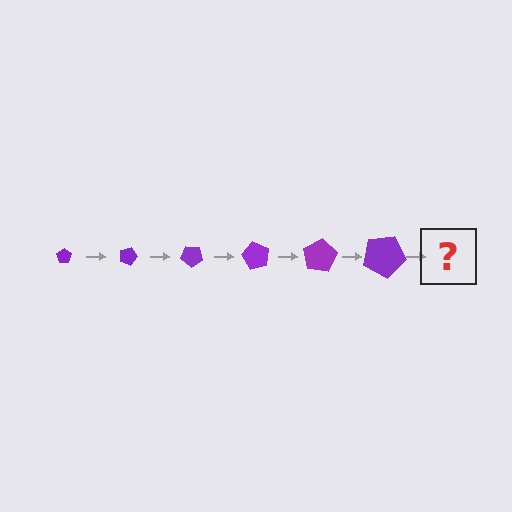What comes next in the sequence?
The next element should be a pentagon, larger than the previous one and rotated 120 degrees from the start.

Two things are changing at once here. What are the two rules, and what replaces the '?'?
The two rules are that the pentagon grows larger each step and it rotates 20 degrees each step. The '?' should be a pentagon, larger than the previous one and rotated 120 degrees from the start.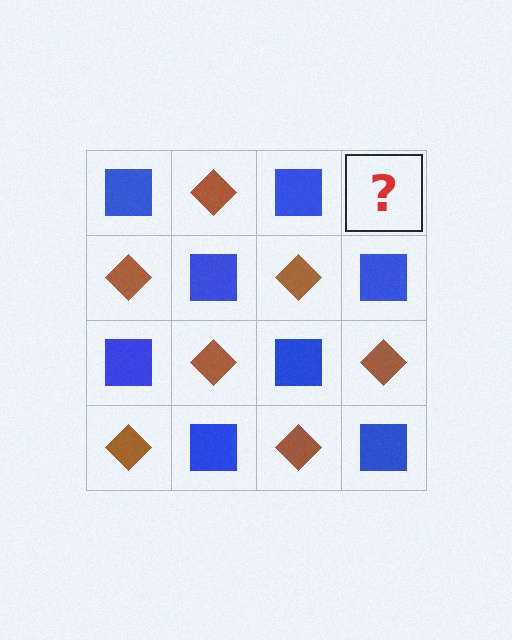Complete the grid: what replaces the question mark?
The question mark should be replaced with a brown diamond.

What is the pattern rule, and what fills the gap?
The rule is that it alternates blue square and brown diamond in a checkerboard pattern. The gap should be filled with a brown diamond.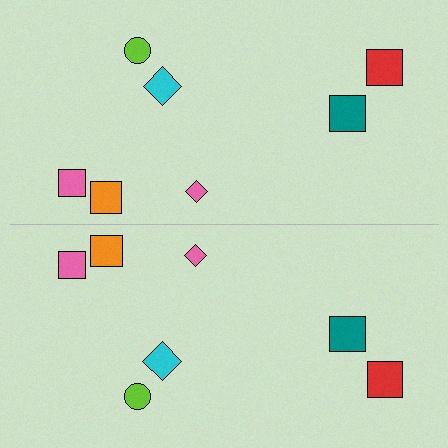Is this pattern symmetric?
Yes, this pattern has bilateral (reflection) symmetry.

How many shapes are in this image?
There are 14 shapes in this image.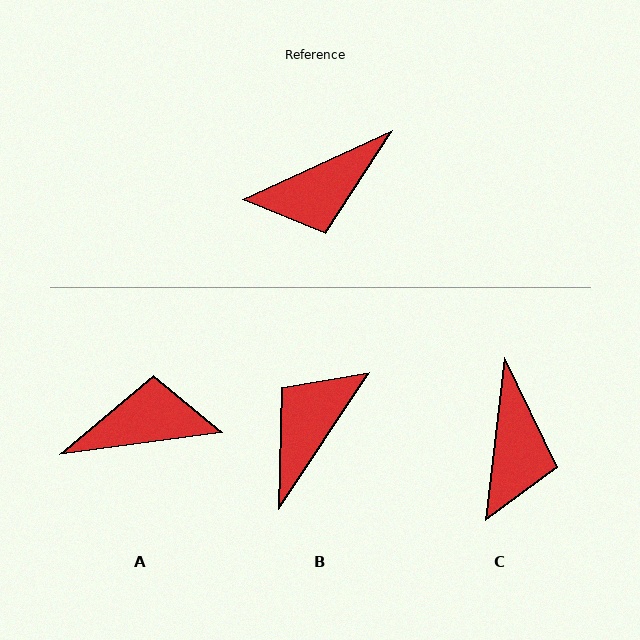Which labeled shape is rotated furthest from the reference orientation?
A, about 163 degrees away.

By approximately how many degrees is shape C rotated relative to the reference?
Approximately 58 degrees counter-clockwise.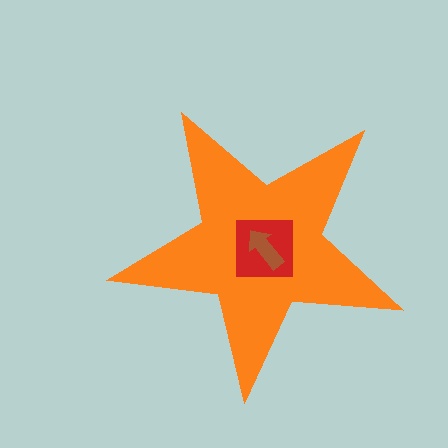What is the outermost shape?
The orange star.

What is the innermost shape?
The brown arrow.